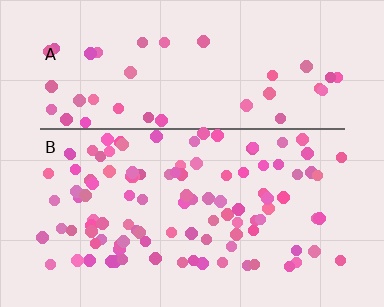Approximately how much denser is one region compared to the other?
Approximately 2.5× — region B over region A.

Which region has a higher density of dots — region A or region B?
B (the bottom).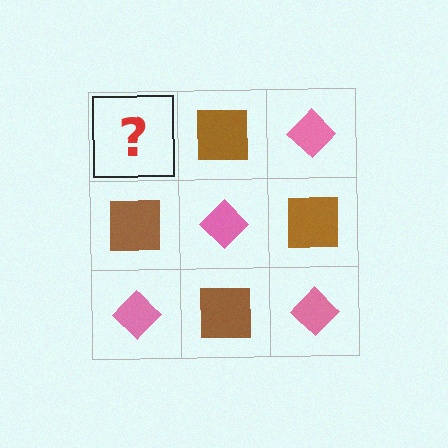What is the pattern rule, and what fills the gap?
The rule is that it alternates pink diamond and brown square in a checkerboard pattern. The gap should be filled with a pink diamond.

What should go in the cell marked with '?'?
The missing cell should contain a pink diamond.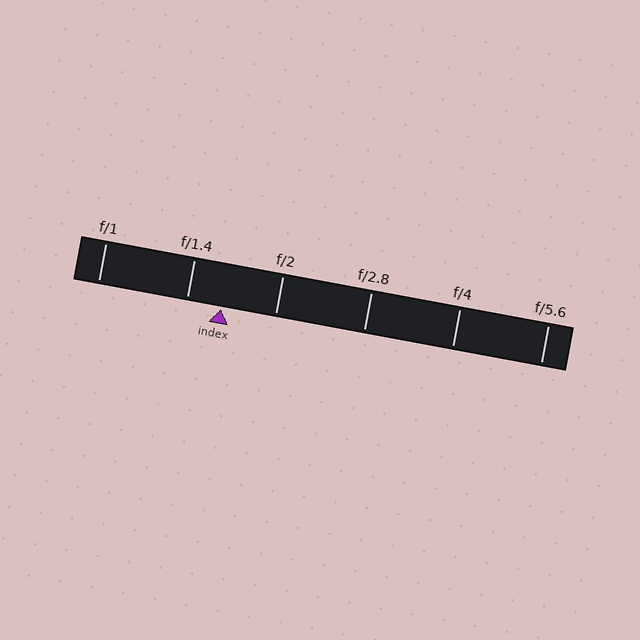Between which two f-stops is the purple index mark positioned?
The index mark is between f/1.4 and f/2.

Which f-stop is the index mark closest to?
The index mark is closest to f/1.4.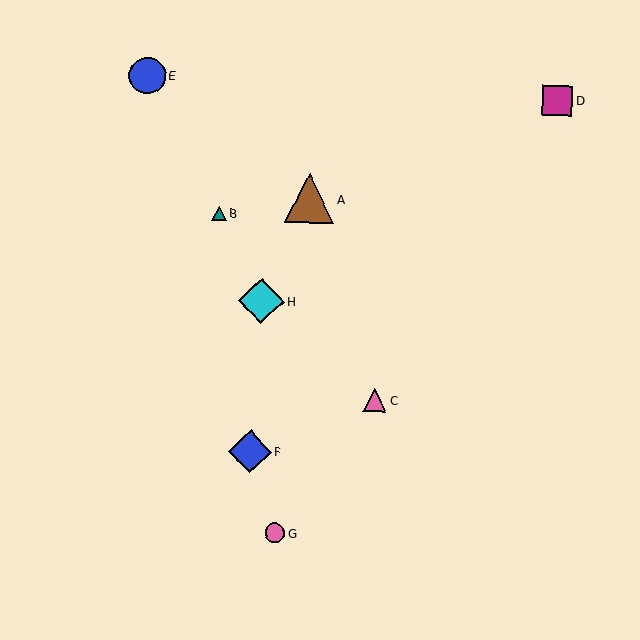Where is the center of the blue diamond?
The center of the blue diamond is at (250, 452).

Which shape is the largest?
The brown triangle (labeled A) is the largest.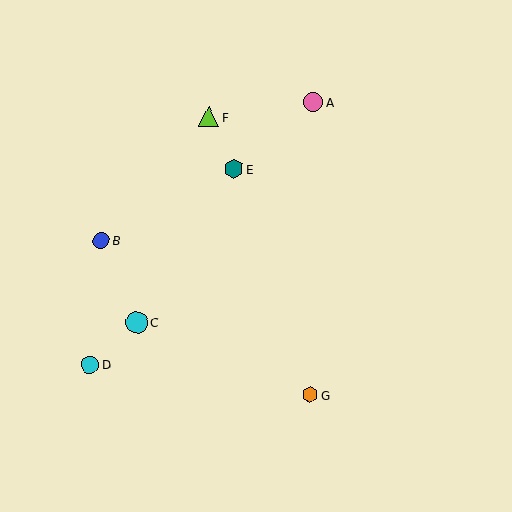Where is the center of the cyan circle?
The center of the cyan circle is at (90, 365).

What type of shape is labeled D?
Shape D is a cyan circle.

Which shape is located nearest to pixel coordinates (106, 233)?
The blue circle (labeled B) at (101, 241) is nearest to that location.